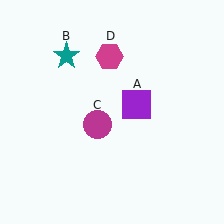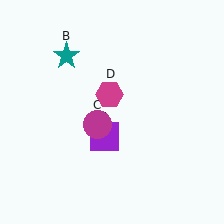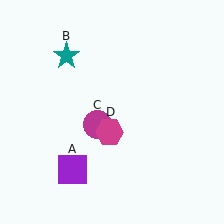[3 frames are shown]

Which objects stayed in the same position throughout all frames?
Teal star (object B) and magenta circle (object C) remained stationary.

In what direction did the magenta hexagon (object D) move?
The magenta hexagon (object D) moved down.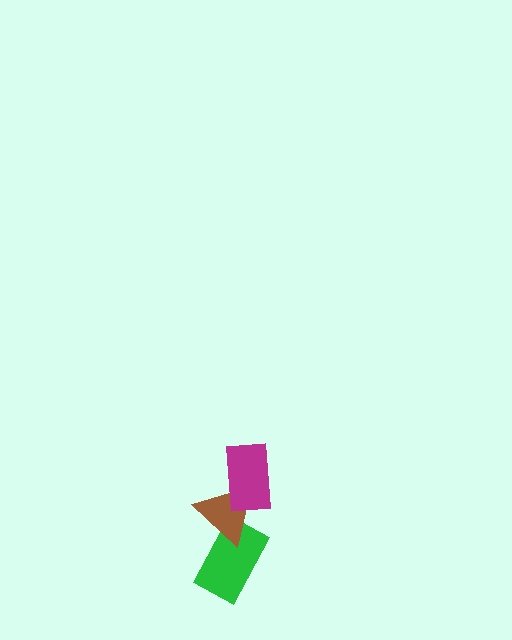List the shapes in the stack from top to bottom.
From top to bottom: the magenta rectangle, the brown triangle, the green rectangle.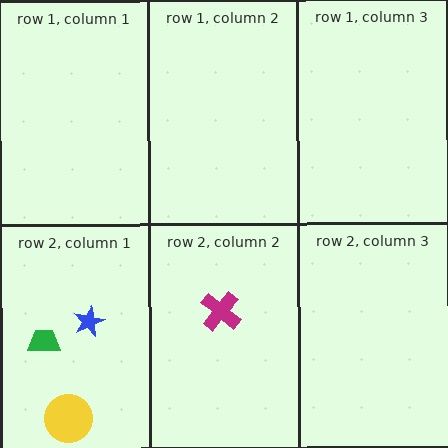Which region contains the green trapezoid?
The row 2, column 1 region.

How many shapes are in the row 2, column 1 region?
3.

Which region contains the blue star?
The row 2, column 1 region.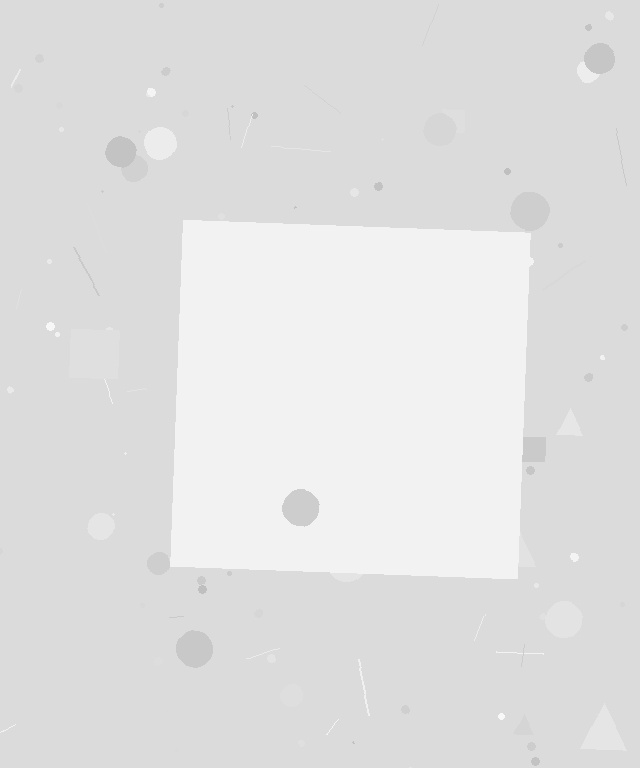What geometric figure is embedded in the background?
A square is embedded in the background.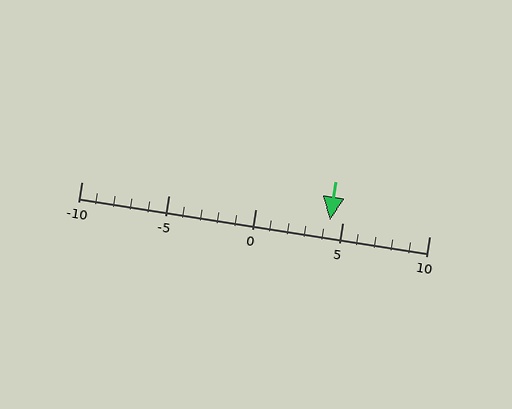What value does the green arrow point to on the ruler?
The green arrow points to approximately 4.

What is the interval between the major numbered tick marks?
The major tick marks are spaced 5 units apart.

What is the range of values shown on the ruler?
The ruler shows values from -10 to 10.